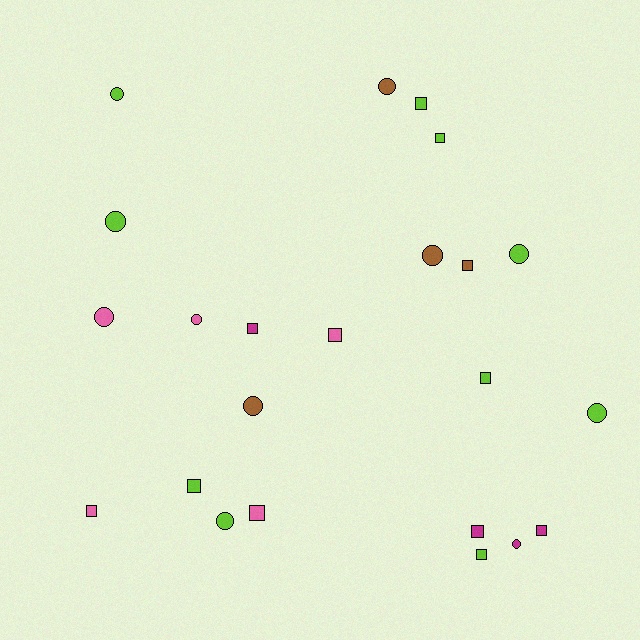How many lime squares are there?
There are 5 lime squares.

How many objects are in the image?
There are 23 objects.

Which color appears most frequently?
Lime, with 10 objects.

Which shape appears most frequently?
Square, with 12 objects.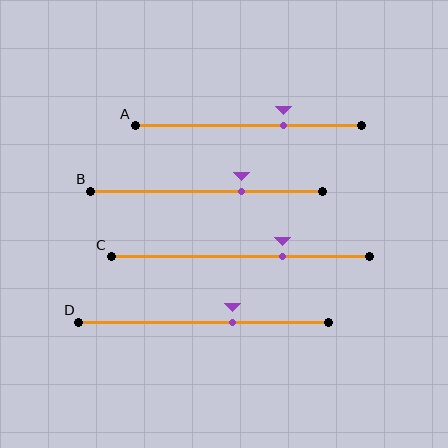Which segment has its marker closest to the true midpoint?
Segment D has its marker closest to the true midpoint.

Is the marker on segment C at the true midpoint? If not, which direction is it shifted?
No, the marker on segment C is shifted to the right by about 17% of the segment length.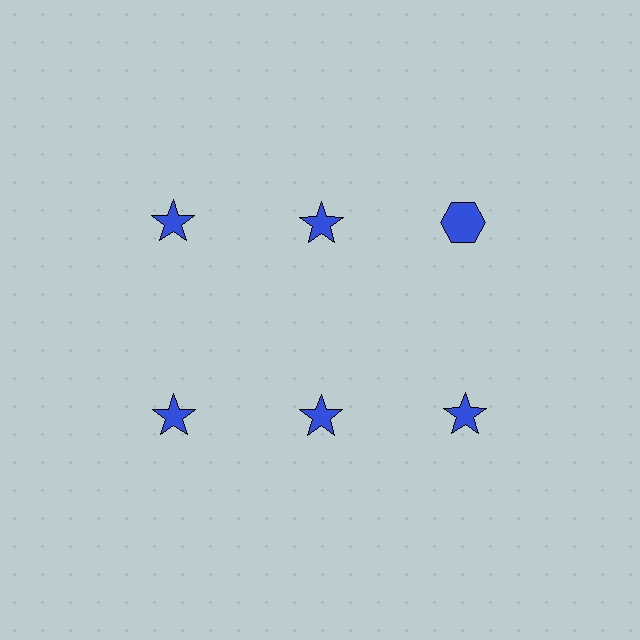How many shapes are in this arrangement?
There are 6 shapes arranged in a grid pattern.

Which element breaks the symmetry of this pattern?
The blue hexagon in the top row, center column breaks the symmetry. All other shapes are blue stars.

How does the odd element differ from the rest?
It has a different shape: hexagon instead of star.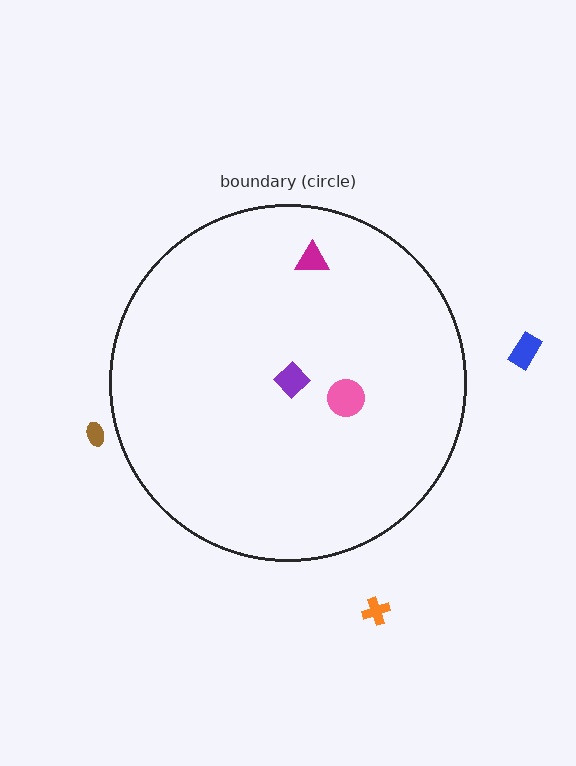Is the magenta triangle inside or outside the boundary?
Inside.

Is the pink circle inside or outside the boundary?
Inside.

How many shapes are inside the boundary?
3 inside, 3 outside.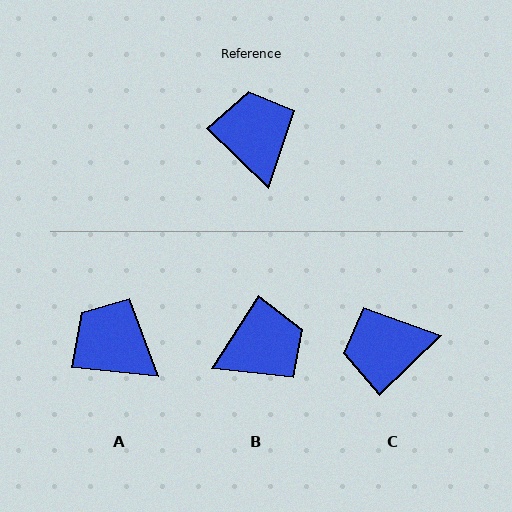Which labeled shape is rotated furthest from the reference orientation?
C, about 88 degrees away.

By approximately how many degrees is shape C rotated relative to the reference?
Approximately 88 degrees counter-clockwise.